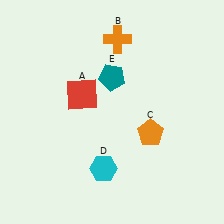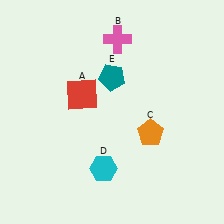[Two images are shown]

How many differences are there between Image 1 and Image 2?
There is 1 difference between the two images.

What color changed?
The cross (B) changed from orange in Image 1 to pink in Image 2.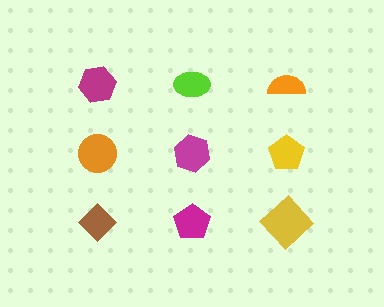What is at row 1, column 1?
A magenta hexagon.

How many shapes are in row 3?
3 shapes.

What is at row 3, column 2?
A magenta pentagon.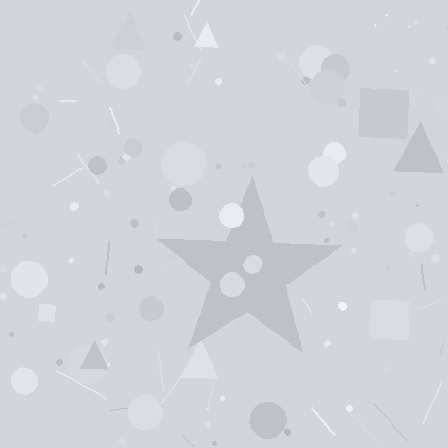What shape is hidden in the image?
A star is hidden in the image.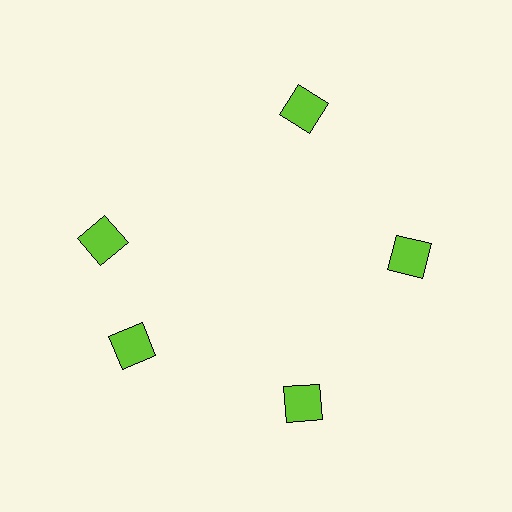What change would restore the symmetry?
The symmetry would be restored by rotating it back into even spacing with its neighbors so that all 5 squares sit at equal angles and equal distance from the center.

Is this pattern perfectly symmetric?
No. The 5 lime squares are arranged in a ring, but one element near the 10 o'clock position is rotated out of alignment along the ring, breaking the 5-fold rotational symmetry.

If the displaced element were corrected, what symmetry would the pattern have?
It would have 5-fold rotational symmetry — the pattern would map onto itself every 72 degrees.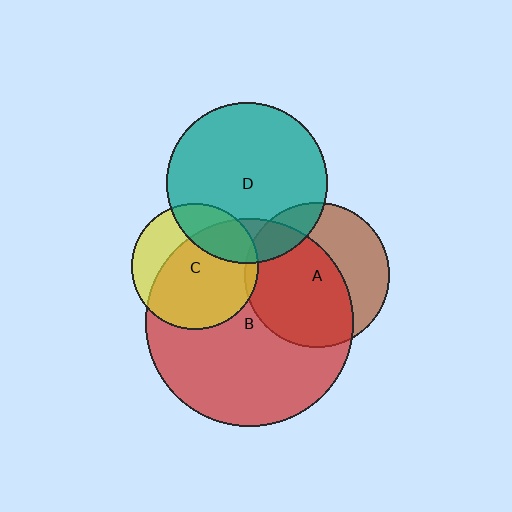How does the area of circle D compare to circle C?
Approximately 1.6 times.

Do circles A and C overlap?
Yes.